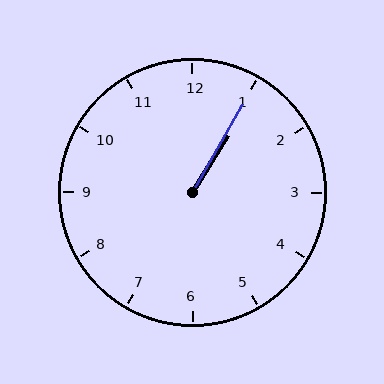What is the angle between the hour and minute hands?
Approximately 2 degrees.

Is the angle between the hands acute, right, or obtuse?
It is acute.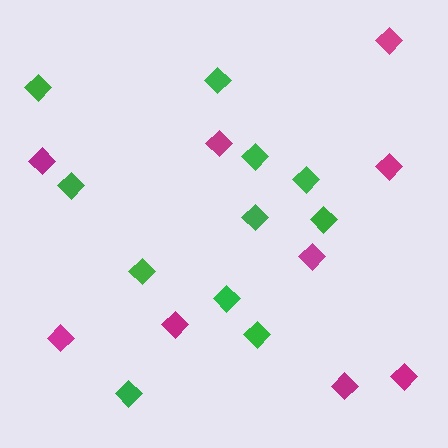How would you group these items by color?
There are 2 groups: one group of magenta diamonds (9) and one group of green diamonds (11).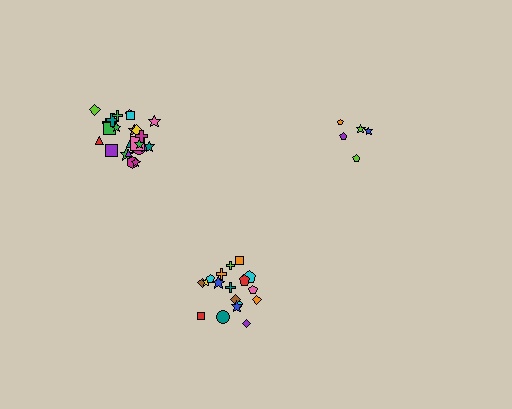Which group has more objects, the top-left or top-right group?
The top-left group.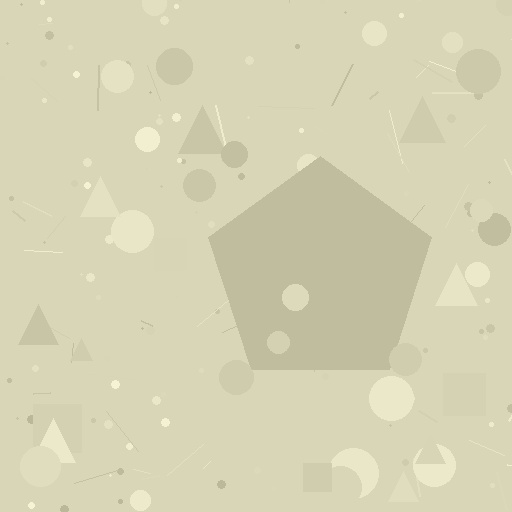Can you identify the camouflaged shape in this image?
The camouflaged shape is a pentagon.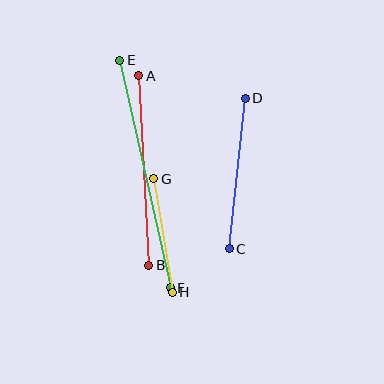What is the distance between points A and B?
The distance is approximately 190 pixels.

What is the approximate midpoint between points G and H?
The midpoint is at approximately (163, 235) pixels.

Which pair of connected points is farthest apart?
Points E and F are farthest apart.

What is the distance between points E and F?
The distance is approximately 233 pixels.